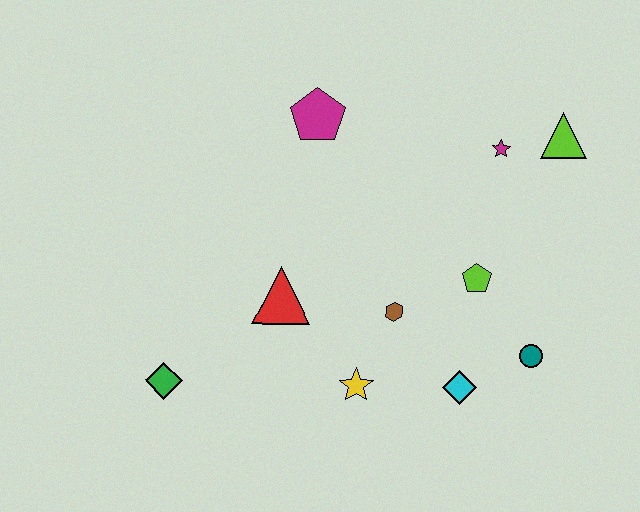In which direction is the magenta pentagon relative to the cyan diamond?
The magenta pentagon is above the cyan diamond.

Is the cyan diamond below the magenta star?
Yes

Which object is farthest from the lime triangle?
The green diamond is farthest from the lime triangle.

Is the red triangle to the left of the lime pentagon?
Yes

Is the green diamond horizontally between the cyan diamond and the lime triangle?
No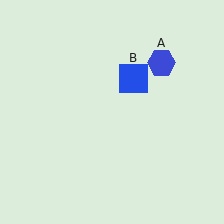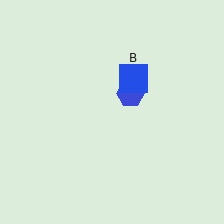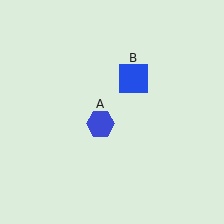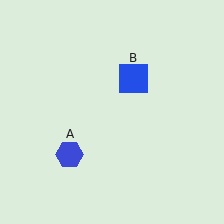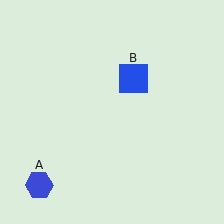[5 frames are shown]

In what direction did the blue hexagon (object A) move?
The blue hexagon (object A) moved down and to the left.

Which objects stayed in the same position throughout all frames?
Blue square (object B) remained stationary.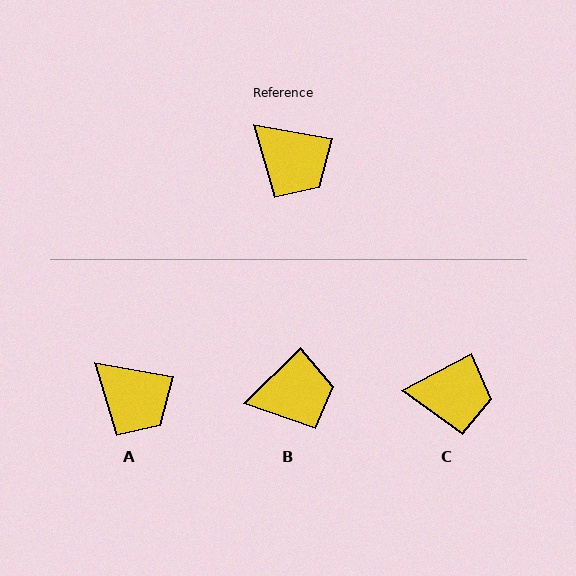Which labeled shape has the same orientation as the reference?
A.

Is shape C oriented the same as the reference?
No, it is off by about 38 degrees.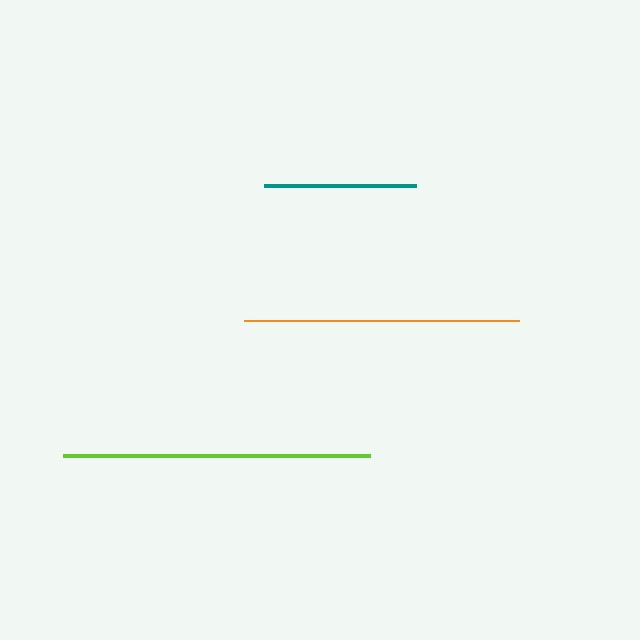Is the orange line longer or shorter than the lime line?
The lime line is longer than the orange line.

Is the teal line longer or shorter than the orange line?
The orange line is longer than the teal line.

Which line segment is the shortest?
The teal line is the shortest at approximately 152 pixels.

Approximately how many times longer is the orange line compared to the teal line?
The orange line is approximately 1.8 times the length of the teal line.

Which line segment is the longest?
The lime line is the longest at approximately 307 pixels.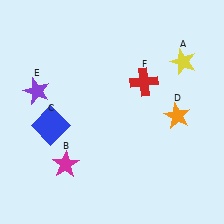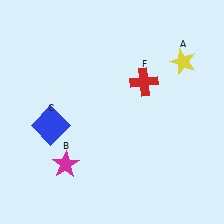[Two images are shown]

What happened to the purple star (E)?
The purple star (E) was removed in Image 2. It was in the top-left area of Image 1.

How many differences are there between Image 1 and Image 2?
There are 2 differences between the two images.